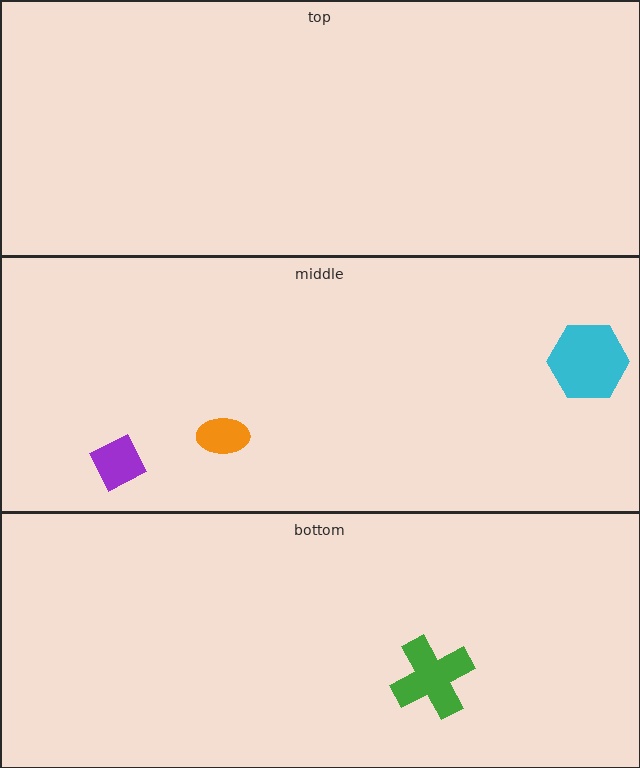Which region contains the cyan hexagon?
The middle region.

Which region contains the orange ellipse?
The middle region.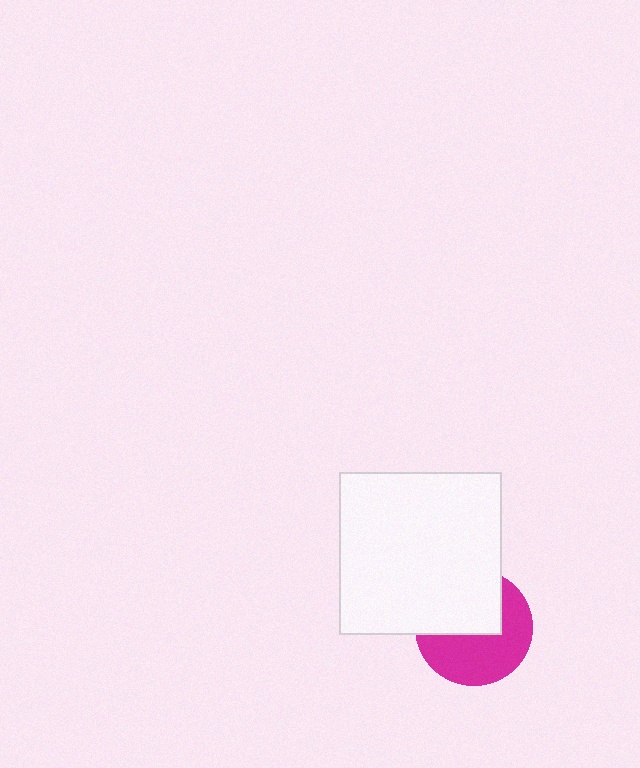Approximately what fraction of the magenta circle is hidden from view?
Roughly 46% of the magenta circle is hidden behind the white square.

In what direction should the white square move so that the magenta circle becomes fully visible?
The white square should move up. That is the shortest direction to clear the overlap and leave the magenta circle fully visible.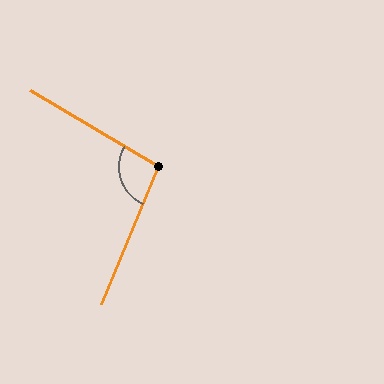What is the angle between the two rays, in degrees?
Approximately 98 degrees.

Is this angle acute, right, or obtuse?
It is obtuse.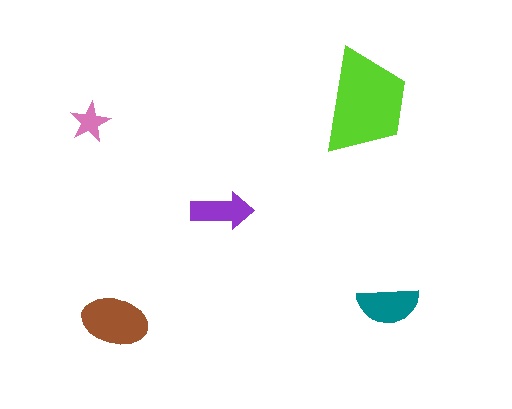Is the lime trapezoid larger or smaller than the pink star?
Larger.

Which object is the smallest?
The pink star.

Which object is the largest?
The lime trapezoid.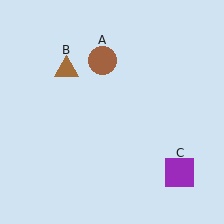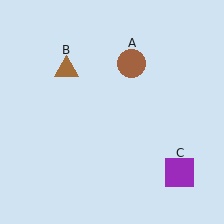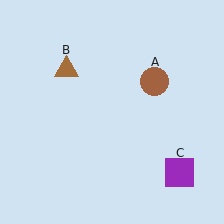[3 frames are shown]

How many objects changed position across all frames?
1 object changed position: brown circle (object A).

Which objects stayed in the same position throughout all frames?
Brown triangle (object B) and purple square (object C) remained stationary.